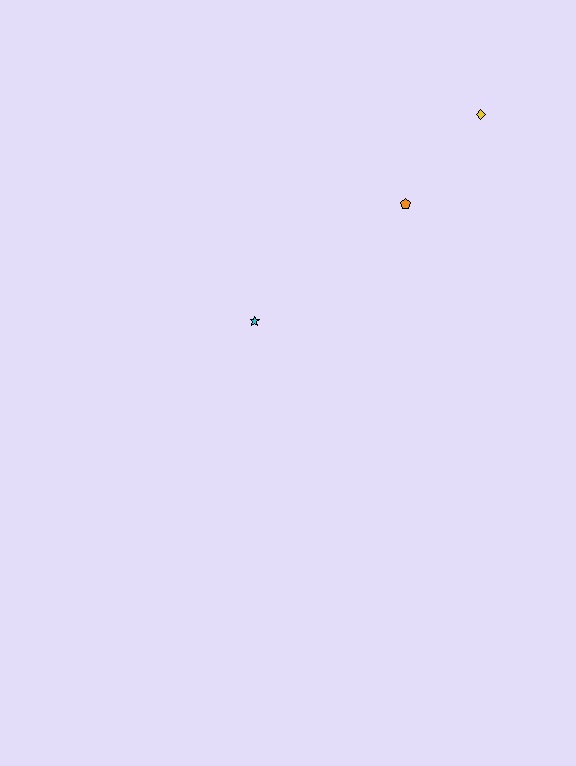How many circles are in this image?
There are no circles.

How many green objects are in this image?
There are no green objects.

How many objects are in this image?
There are 3 objects.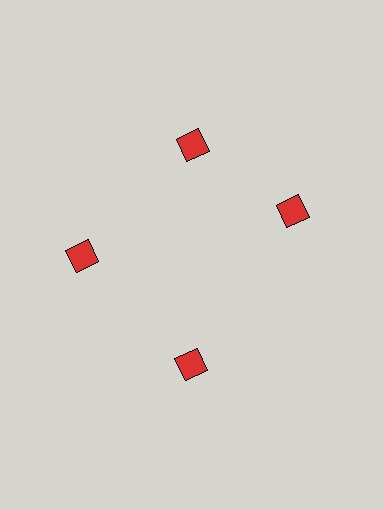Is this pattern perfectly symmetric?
No. The 4 red diamonds are arranged in a ring, but one element near the 3 o'clock position is rotated out of alignment along the ring, breaking the 4-fold rotational symmetry.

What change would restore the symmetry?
The symmetry would be restored by rotating it back into even spacing with its neighbors so that all 4 diamonds sit at equal angles and equal distance from the center.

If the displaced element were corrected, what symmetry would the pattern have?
It would have 4-fold rotational symmetry — the pattern would map onto itself every 90 degrees.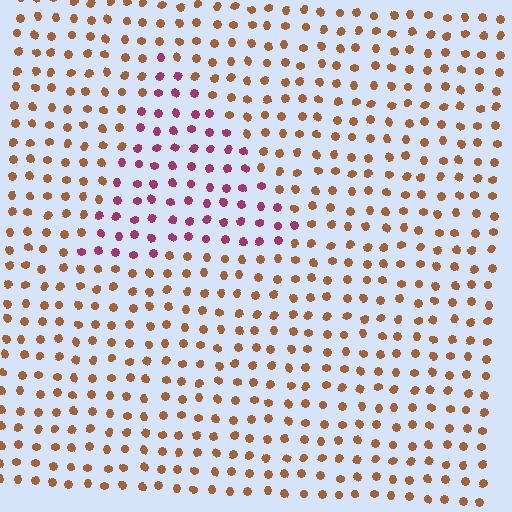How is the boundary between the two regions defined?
The boundary is defined purely by a slight shift in hue (about 53 degrees). Spacing, size, and orientation are identical on both sides.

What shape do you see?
I see a triangle.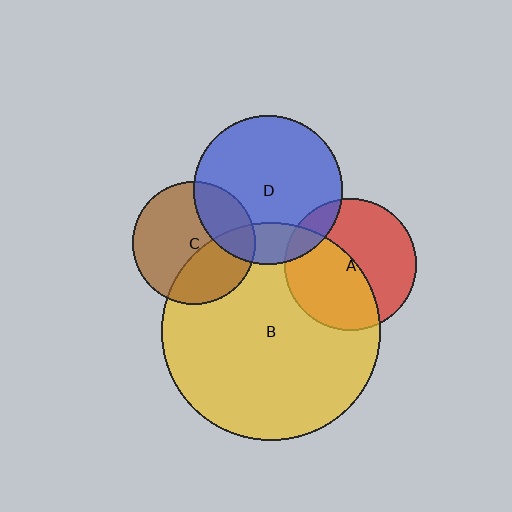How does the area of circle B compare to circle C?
Approximately 3.1 times.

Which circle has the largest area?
Circle B (yellow).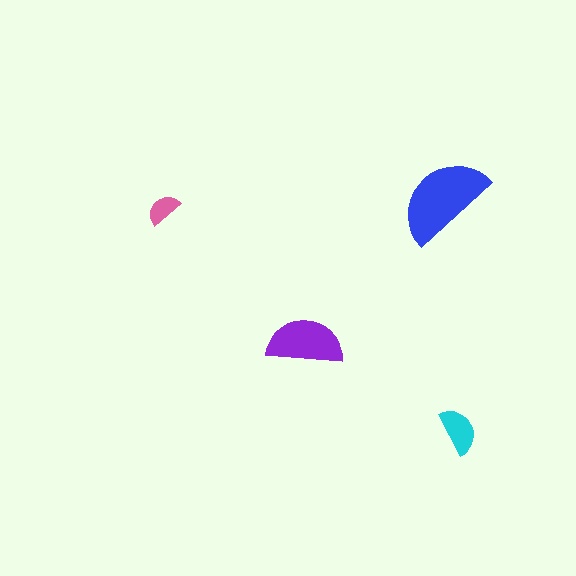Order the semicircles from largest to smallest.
the blue one, the purple one, the cyan one, the pink one.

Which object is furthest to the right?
The cyan semicircle is rightmost.